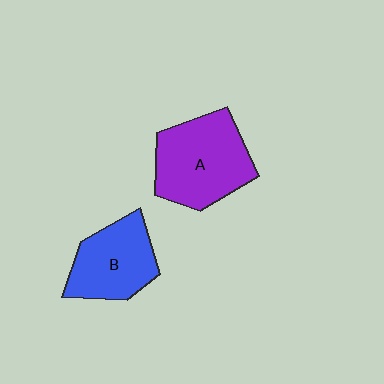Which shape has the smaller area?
Shape B (blue).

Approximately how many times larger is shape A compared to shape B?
Approximately 1.3 times.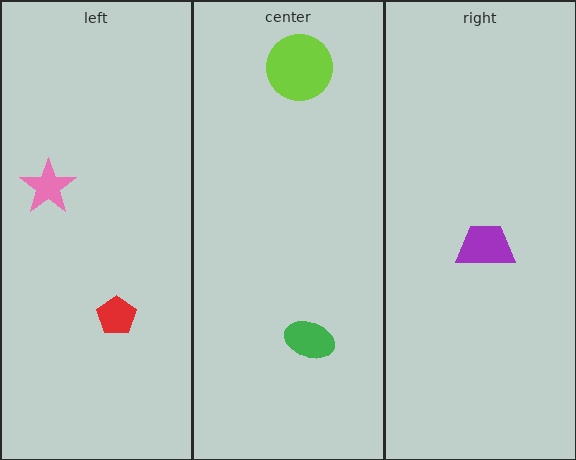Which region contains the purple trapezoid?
The right region.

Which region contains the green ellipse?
The center region.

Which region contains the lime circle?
The center region.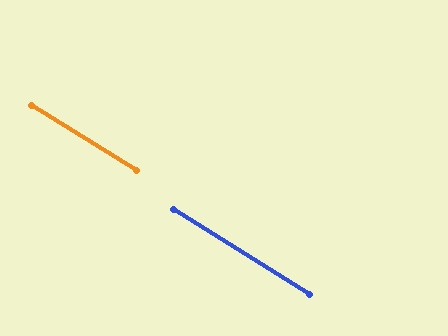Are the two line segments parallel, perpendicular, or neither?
Parallel — their directions differ by only 0.3°.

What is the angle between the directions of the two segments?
Approximately 0 degrees.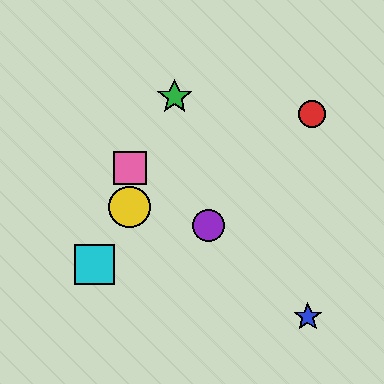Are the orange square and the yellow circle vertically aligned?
Yes, both are at x≈130.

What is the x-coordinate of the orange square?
The orange square is at x≈130.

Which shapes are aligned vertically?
The yellow circle, the orange square, the pink square are aligned vertically.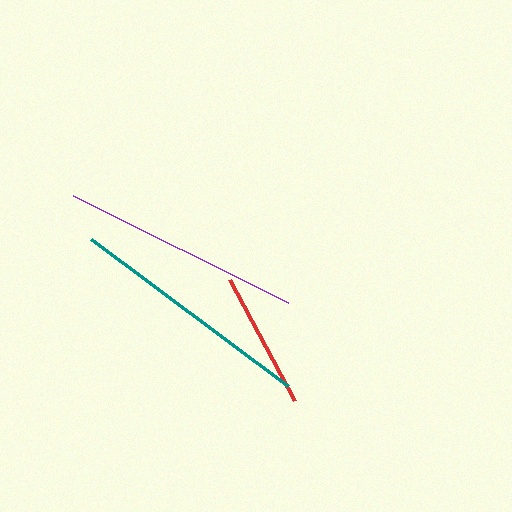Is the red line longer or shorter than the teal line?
The teal line is longer than the red line.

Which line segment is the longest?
The teal line is the longest at approximately 246 pixels.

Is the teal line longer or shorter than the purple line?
The teal line is longer than the purple line.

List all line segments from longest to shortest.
From longest to shortest: teal, purple, red.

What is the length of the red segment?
The red segment is approximately 137 pixels long.